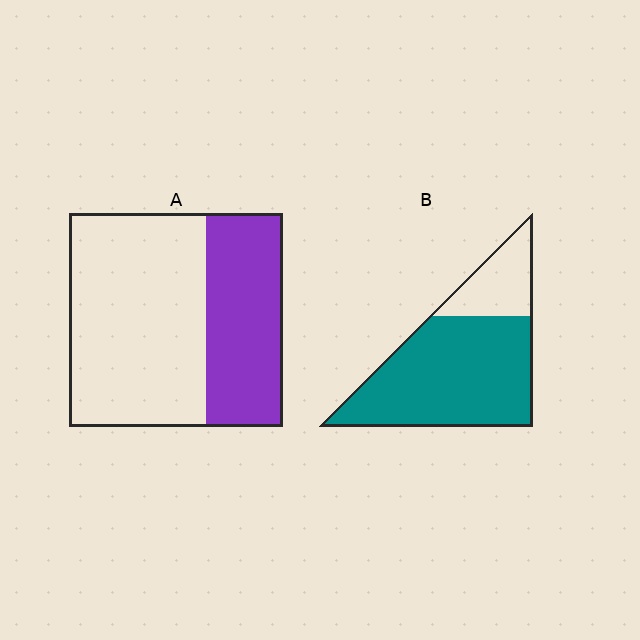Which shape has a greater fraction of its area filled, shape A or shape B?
Shape B.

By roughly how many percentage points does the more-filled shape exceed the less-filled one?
By roughly 40 percentage points (B over A).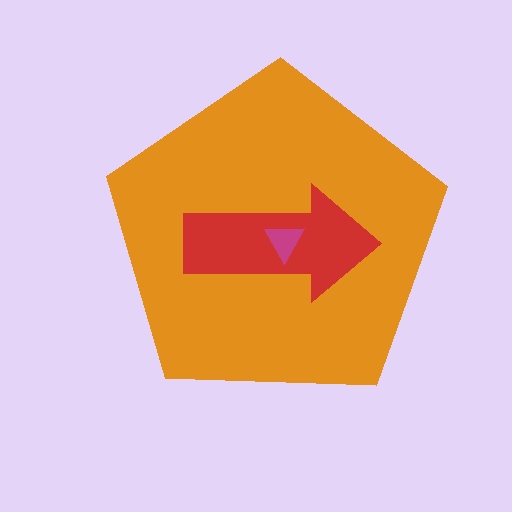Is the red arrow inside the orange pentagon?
Yes.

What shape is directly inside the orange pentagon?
The red arrow.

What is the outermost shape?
The orange pentagon.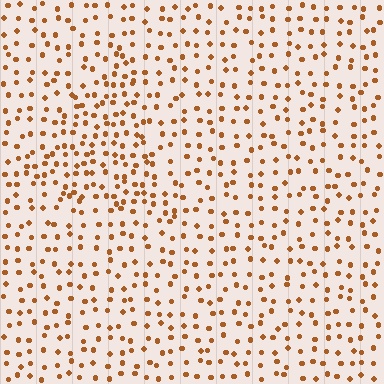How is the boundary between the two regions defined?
The boundary is defined by a change in element density (approximately 1.6x ratio). All elements are the same color, size, and shape.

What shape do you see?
I see a triangle.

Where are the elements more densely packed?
The elements are more densely packed inside the triangle boundary.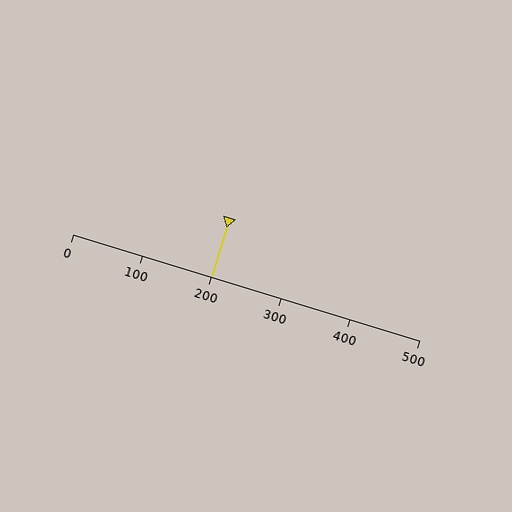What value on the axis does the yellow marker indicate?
The marker indicates approximately 200.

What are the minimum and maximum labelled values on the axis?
The axis runs from 0 to 500.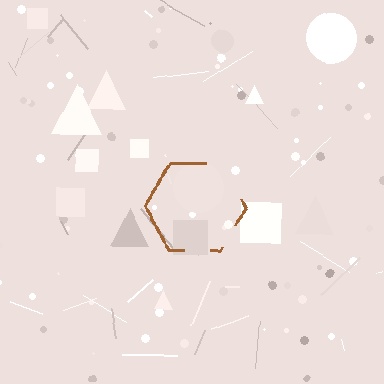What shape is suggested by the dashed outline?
The dashed outline suggests a hexagon.